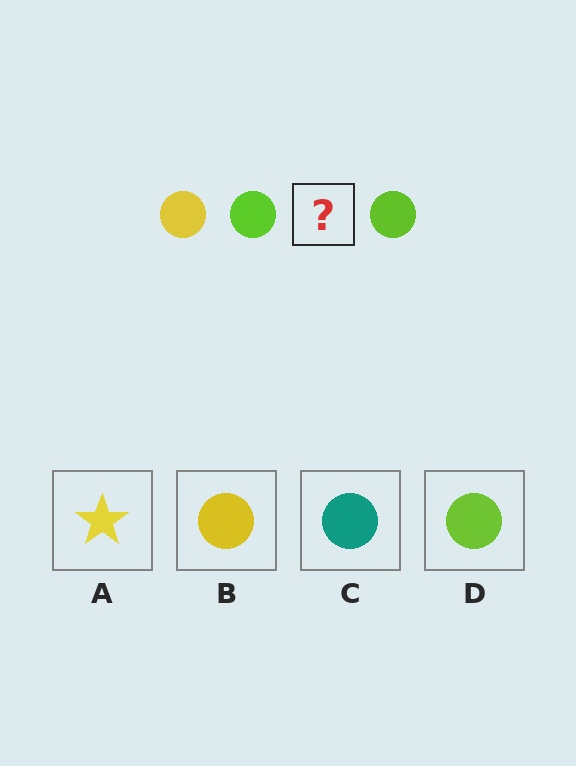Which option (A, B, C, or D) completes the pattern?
B.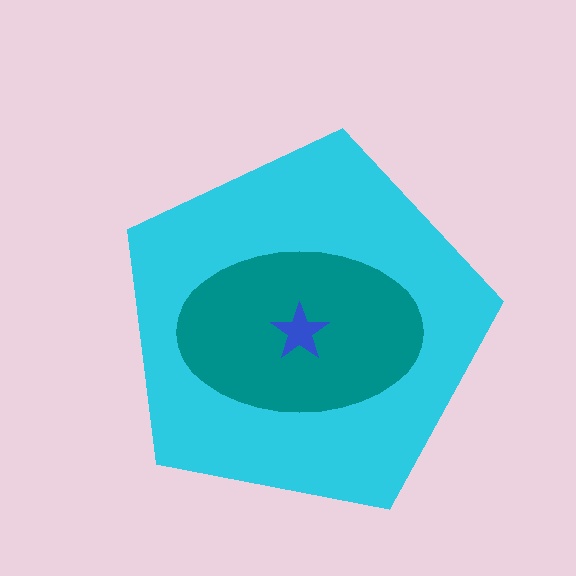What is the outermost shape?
The cyan pentagon.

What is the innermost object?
The blue star.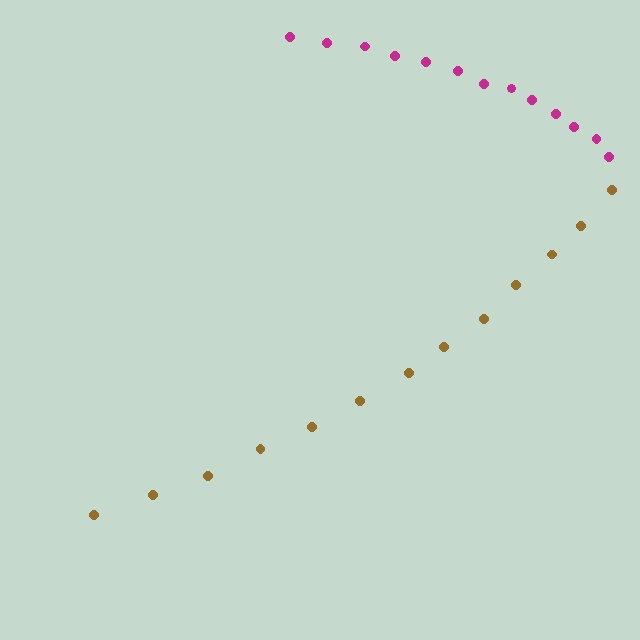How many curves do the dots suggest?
There are 2 distinct paths.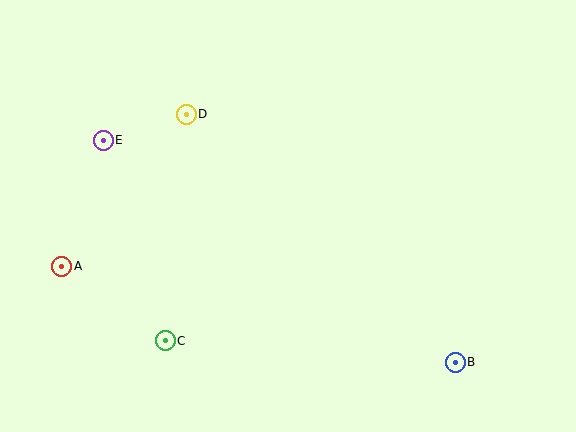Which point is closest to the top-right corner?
Point B is closest to the top-right corner.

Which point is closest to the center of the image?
Point D at (186, 114) is closest to the center.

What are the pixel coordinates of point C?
Point C is at (165, 341).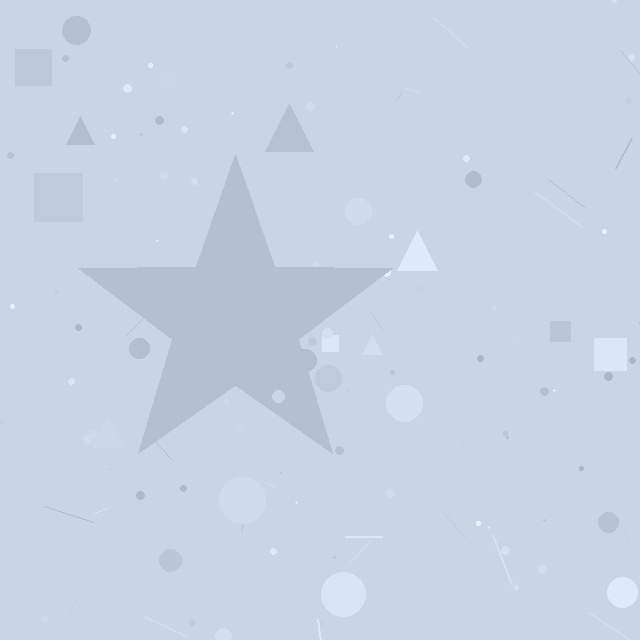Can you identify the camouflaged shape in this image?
The camouflaged shape is a star.